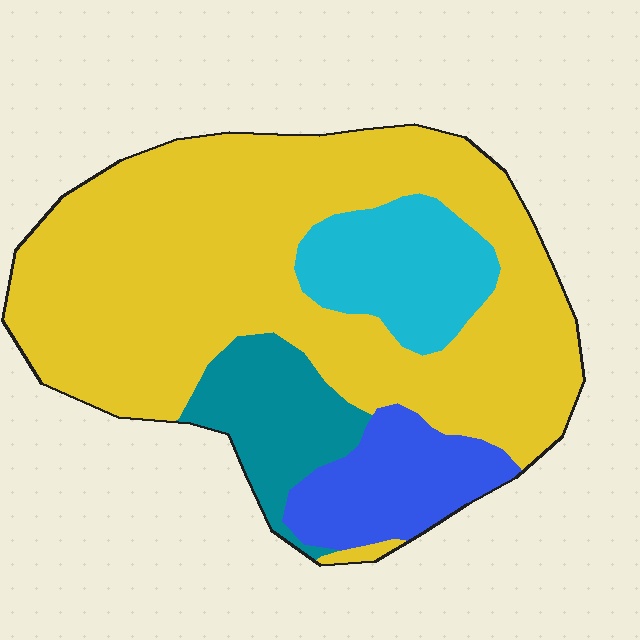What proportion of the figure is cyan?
Cyan covers about 10% of the figure.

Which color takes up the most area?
Yellow, at roughly 65%.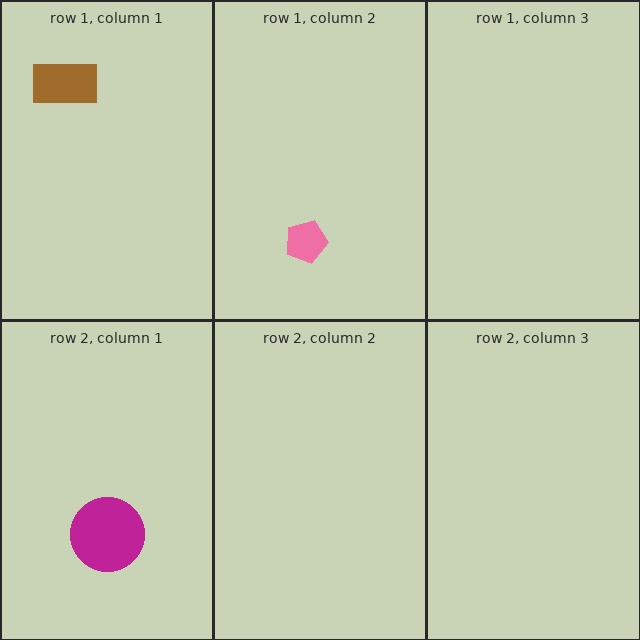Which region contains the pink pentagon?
The row 1, column 2 region.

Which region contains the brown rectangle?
The row 1, column 1 region.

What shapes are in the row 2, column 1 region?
The magenta circle.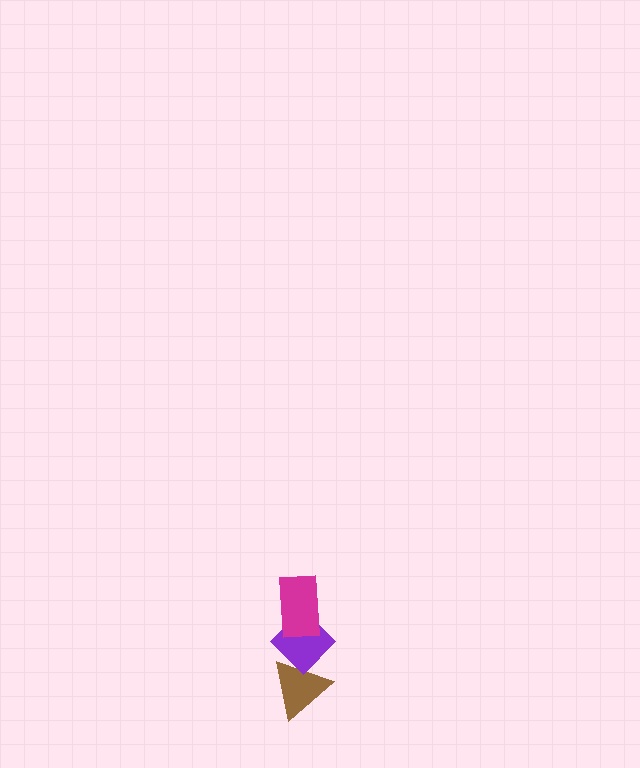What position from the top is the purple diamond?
The purple diamond is 2nd from the top.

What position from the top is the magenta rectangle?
The magenta rectangle is 1st from the top.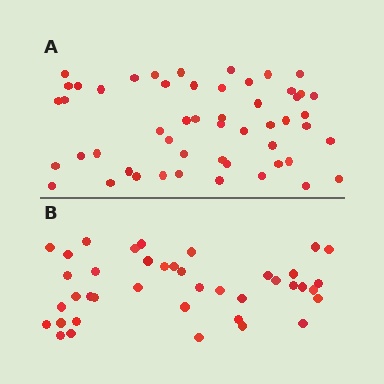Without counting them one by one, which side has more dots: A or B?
Region A (the top region) has more dots.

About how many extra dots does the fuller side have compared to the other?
Region A has roughly 12 or so more dots than region B.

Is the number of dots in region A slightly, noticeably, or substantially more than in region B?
Region A has noticeably more, but not dramatically so. The ratio is roughly 1.3 to 1.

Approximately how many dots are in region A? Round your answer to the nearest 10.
About 50 dots. (The exact count is 52, which rounds to 50.)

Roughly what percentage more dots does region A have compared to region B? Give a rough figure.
About 30% more.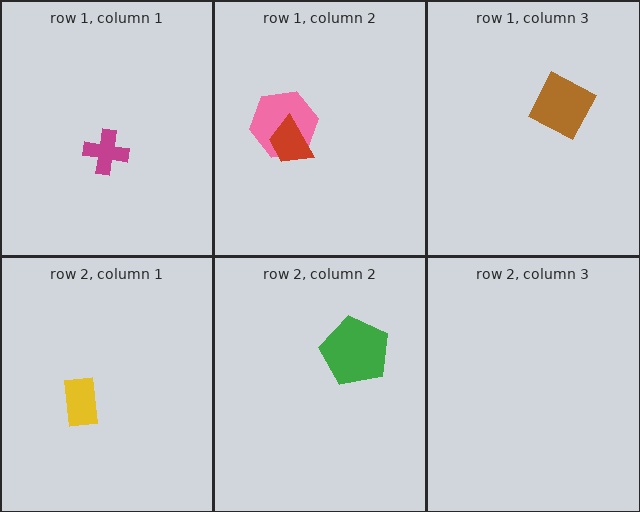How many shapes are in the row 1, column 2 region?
2.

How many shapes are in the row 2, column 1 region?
1.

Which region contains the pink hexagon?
The row 1, column 2 region.